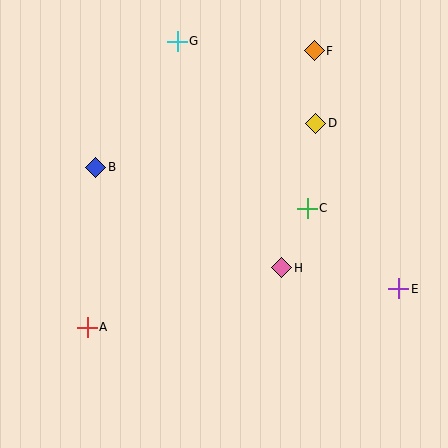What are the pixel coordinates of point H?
Point H is at (282, 268).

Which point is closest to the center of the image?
Point H at (282, 268) is closest to the center.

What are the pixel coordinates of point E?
Point E is at (399, 289).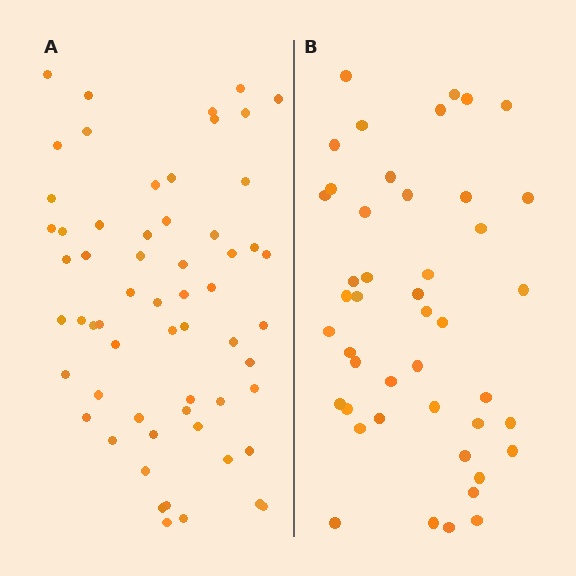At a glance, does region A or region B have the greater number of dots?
Region A (the left region) has more dots.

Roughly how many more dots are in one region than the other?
Region A has approximately 15 more dots than region B.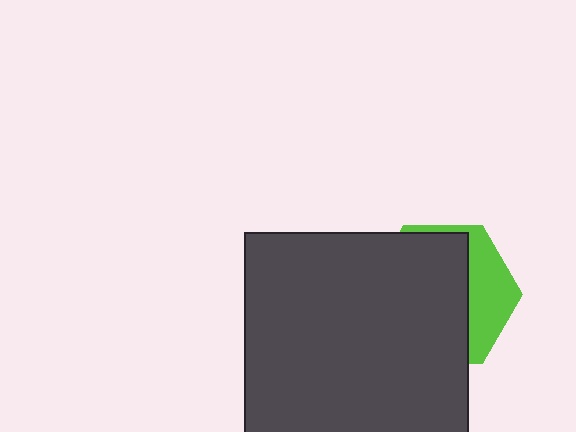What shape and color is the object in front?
The object in front is a dark gray rectangle.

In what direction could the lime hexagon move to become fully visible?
The lime hexagon could move right. That would shift it out from behind the dark gray rectangle entirely.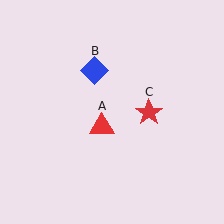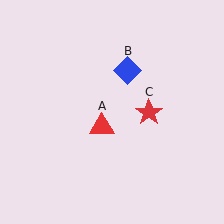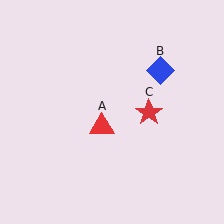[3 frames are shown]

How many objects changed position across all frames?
1 object changed position: blue diamond (object B).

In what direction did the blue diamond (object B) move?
The blue diamond (object B) moved right.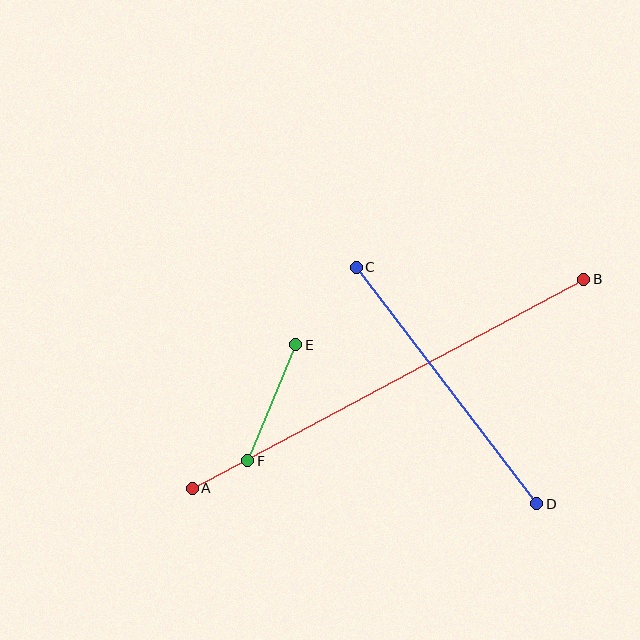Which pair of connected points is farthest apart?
Points A and B are farthest apart.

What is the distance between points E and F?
The distance is approximately 125 pixels.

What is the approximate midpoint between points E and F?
The midpoint is at approximately (272, 403) pixels.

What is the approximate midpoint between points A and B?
The midpoint is at approximately (388, 384) pixels.